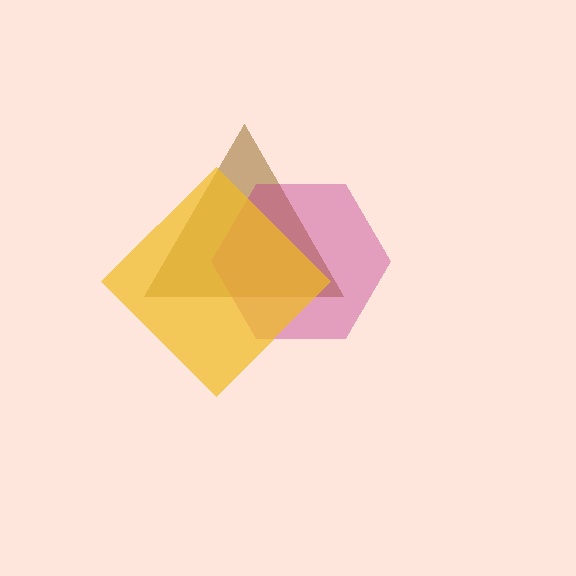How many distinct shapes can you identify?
There are 3 distinct shapes: a brown triangle, a magenta hexagon, a yellow diamond.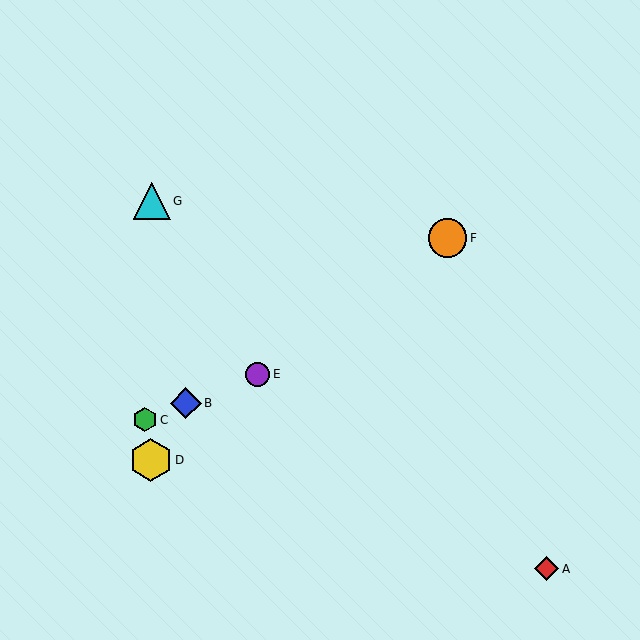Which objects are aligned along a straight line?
Objects B, C, E are aligned along a straight line.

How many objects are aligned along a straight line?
3 objects (B, C, E) are aligned along a straight line.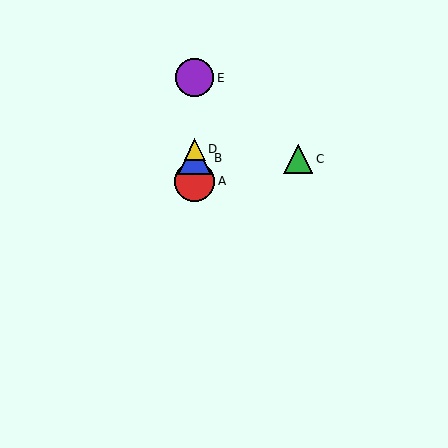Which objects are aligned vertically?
Objects A, B, D, E are aligned vertically.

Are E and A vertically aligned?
Yes, both are at x≈195.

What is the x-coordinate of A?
Object A is at x≈195.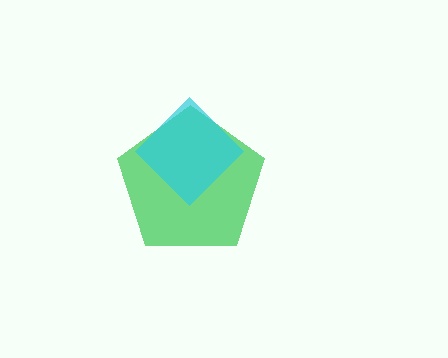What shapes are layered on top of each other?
The layered shapes are: a green pentagon, a cyan diamond.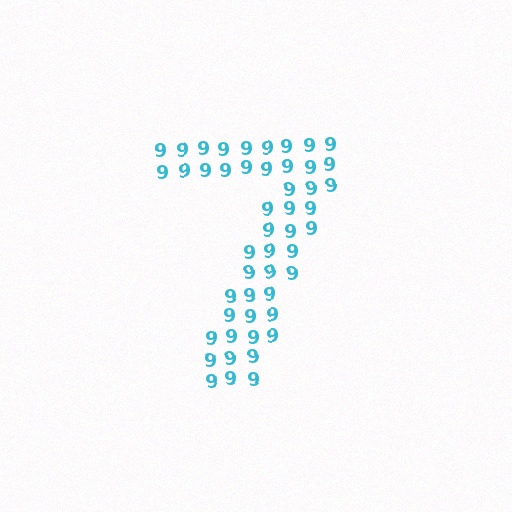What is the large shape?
The large shape is the digit 7.